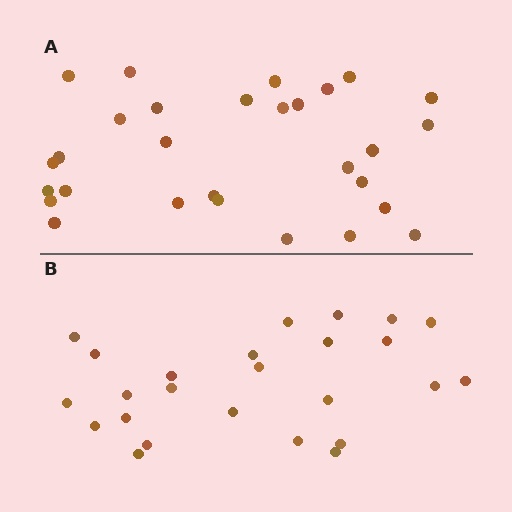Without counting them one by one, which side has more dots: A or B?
Region A (the top region) has more dots.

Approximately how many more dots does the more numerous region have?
Region A has about 4 more dots than region B.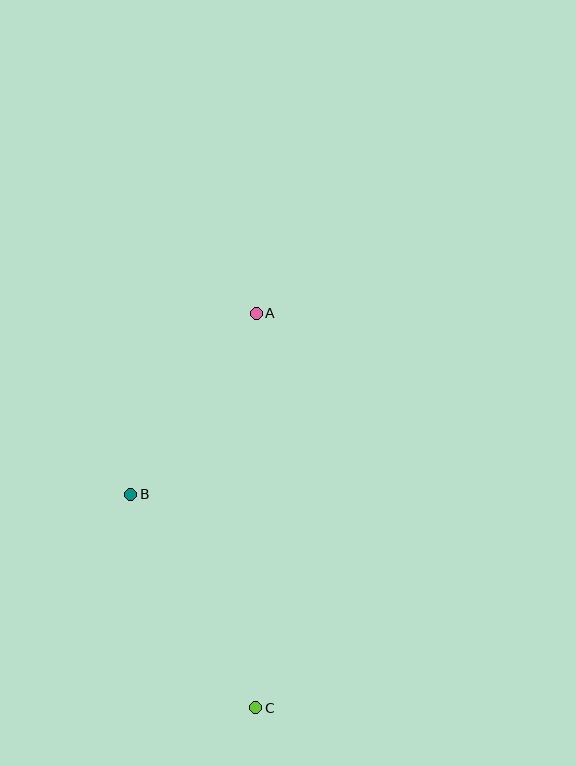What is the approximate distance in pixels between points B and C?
The distance between B and C is approximately 247 pixels.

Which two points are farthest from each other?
Points A and C are farthest from each other.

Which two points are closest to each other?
Points A and B are closest to each other.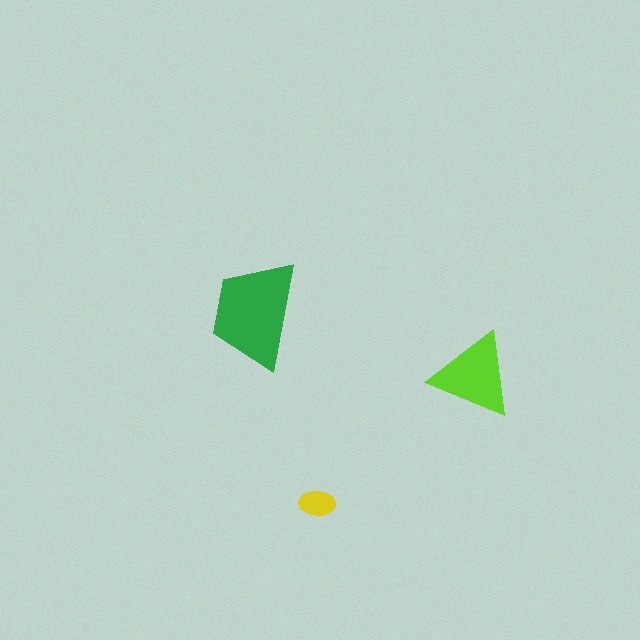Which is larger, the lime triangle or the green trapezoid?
The green trapezoid.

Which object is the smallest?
The yellow ellipse.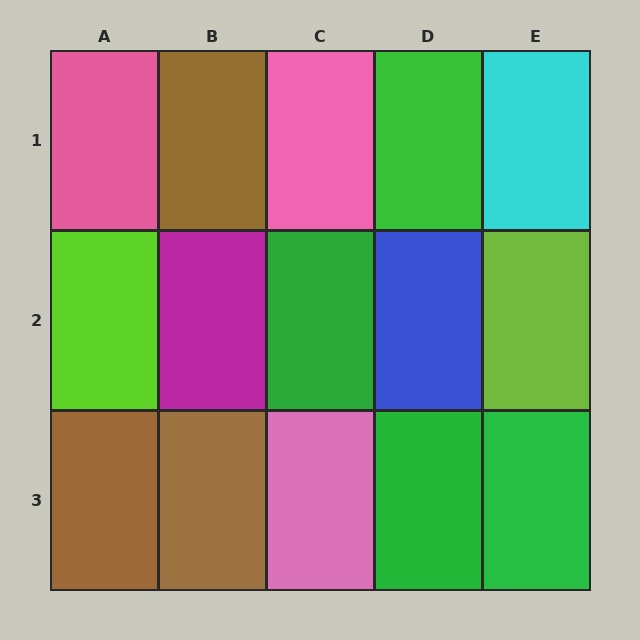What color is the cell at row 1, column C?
Pink.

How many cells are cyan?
1 cell is cyan.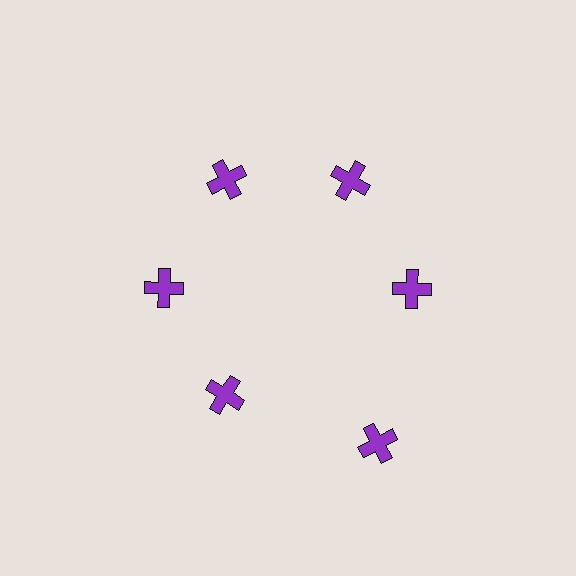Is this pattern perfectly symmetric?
No. The 6 purple crosses are arranged in a ring, but one element near the 5 o'clock position is pushed outward from the center, breaking the 6-fold rotational symmetry.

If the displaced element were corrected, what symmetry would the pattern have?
It would have 6-fold rotational symmetry — the pattern would map onto itself every 60 degrees.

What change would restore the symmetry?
The symmetry would be restored by moving it inward, back onto the ring so that all 6 crosses sit at equal angles and equal distance from the center.